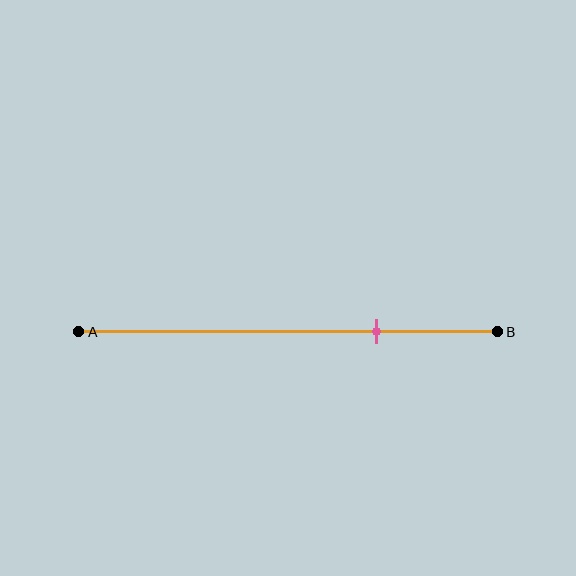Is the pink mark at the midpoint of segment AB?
No, the mark is at about 70% from A, not at the 50% midpoint.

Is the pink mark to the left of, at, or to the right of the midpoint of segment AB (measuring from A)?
The pink mark is to the right of the midpoint of segment AB.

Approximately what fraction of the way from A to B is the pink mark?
The pink mark is approximately 70% of the way from A to B.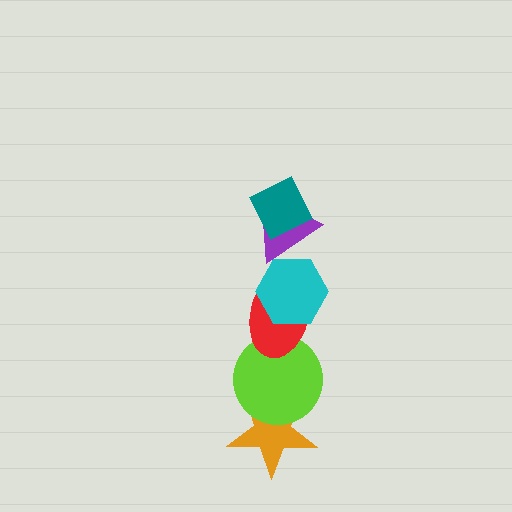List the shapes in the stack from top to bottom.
From top to bottom: the teal diamond, the purple triangle, the cyan hexagon, the red ellipse, the lime circle, the orange star.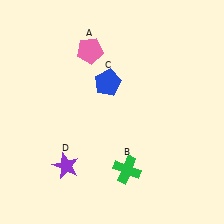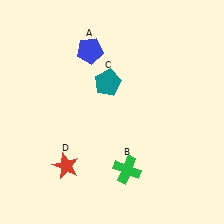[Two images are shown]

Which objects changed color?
A changed from pink to blue. C changed from blue to teal. D changed from purple to red.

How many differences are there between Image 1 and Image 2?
There are 3 differences between the two images.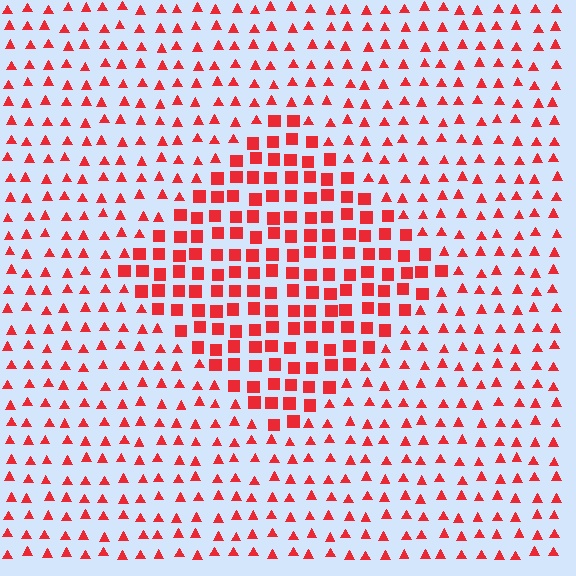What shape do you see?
I see a diamond.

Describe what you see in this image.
The image is filled with small red elements arranged in a uniform grid. A diamond-shaped region contains squares, while the surrounding area contains triangles. The boundary is defined purely by the change in element shape.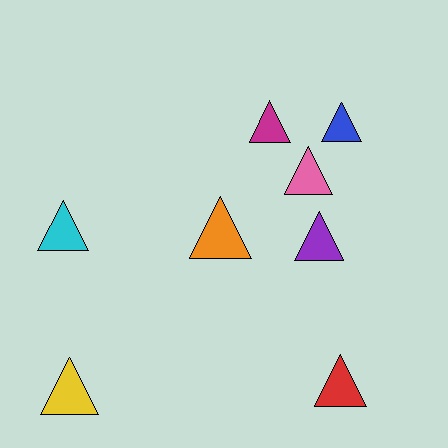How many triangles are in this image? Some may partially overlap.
There are 8 triangles.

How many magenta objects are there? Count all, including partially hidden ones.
There is 1 magenta object.